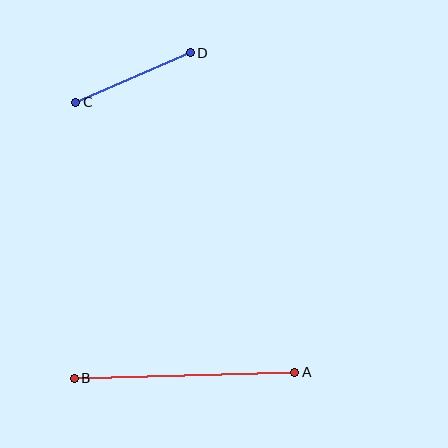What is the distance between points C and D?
The distance is approximately 125 pixels.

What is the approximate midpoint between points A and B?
The midpoint is at approximately (185, 375) pixels.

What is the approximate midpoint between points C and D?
The midpoint is at approximately (133, 77) pixels.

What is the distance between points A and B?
The distance is approximately 221 pixels.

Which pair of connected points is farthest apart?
Points A and B are farthest apart.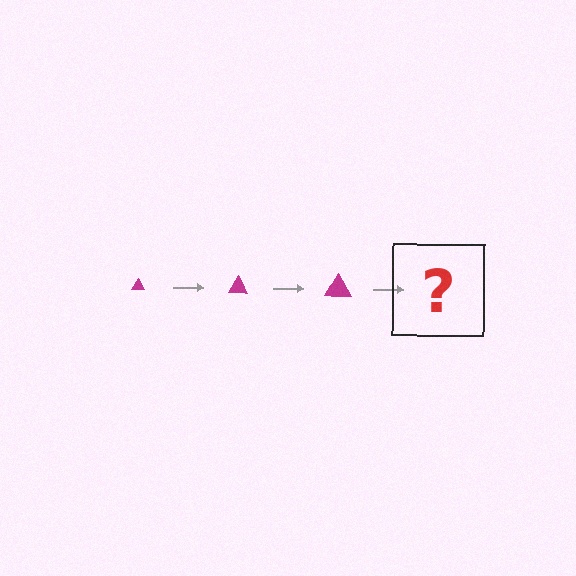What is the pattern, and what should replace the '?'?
The pattern is that the triangle gets progressively larger each step. The '?' should be a magenta triangle, larger than the previous one.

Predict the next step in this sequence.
The next step is a magenta triangle, larger than the previous one.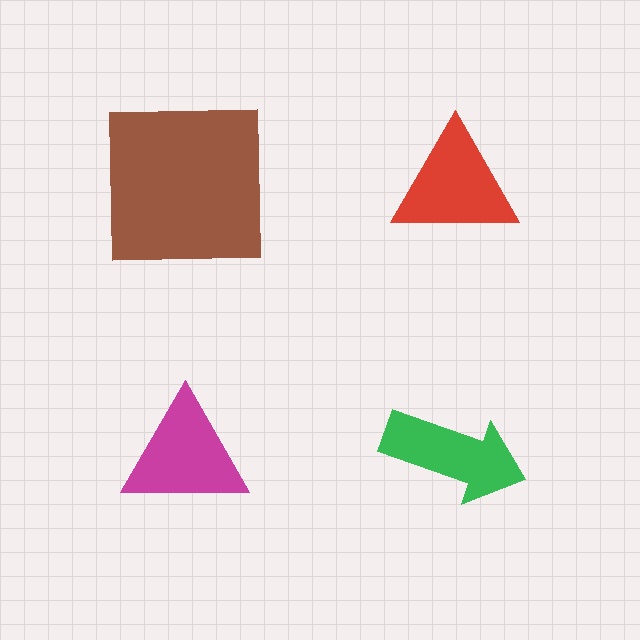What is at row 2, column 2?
A green arrow.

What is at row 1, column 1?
A brown square.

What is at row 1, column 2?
A red triangle.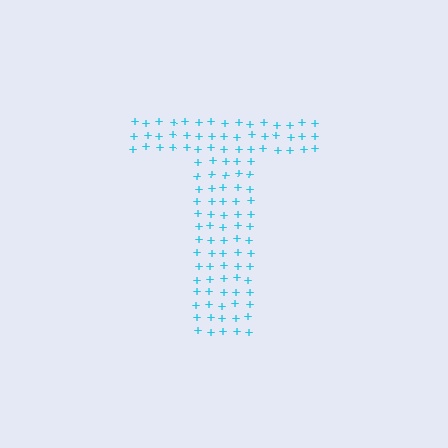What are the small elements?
The small elements are plus signs.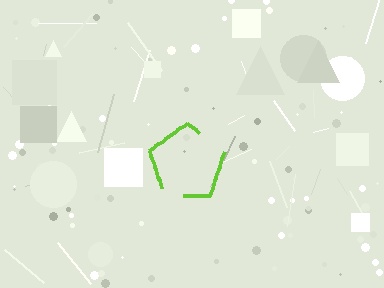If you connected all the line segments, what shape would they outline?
They would outline a pentagon.